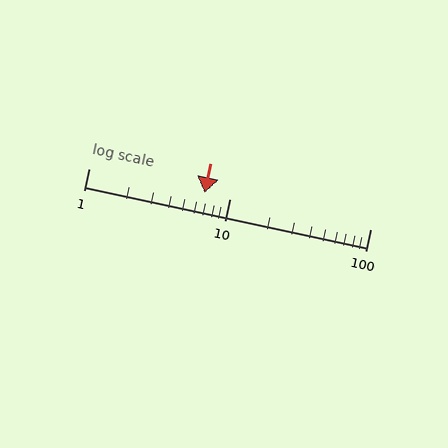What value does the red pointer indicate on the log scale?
The pointer indicates approximately 6.7.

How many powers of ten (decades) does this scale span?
The scale spans 2 decades, from 1 to 100.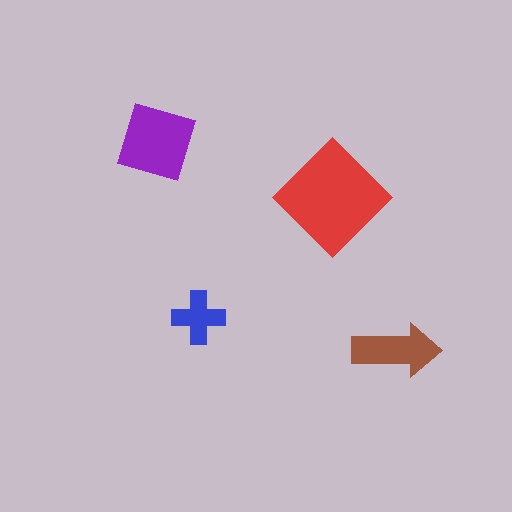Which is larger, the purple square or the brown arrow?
The purple square.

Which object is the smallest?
The blue cross.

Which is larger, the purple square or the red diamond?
The red diamond.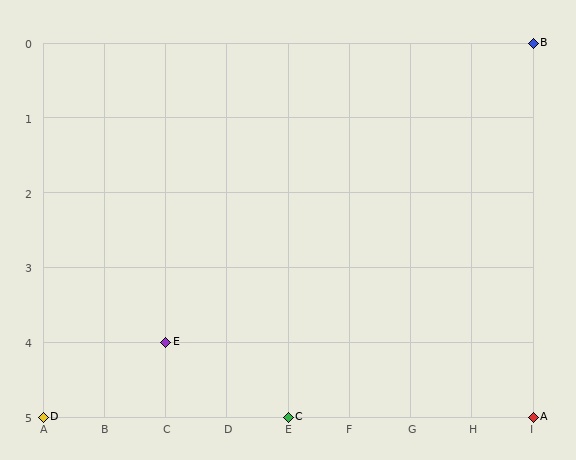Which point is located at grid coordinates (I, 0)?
Point B is at (I, 0).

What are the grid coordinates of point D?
Point D is at grid coordinates (A, 5).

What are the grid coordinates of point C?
Point C is at grid coordinates (E, 5).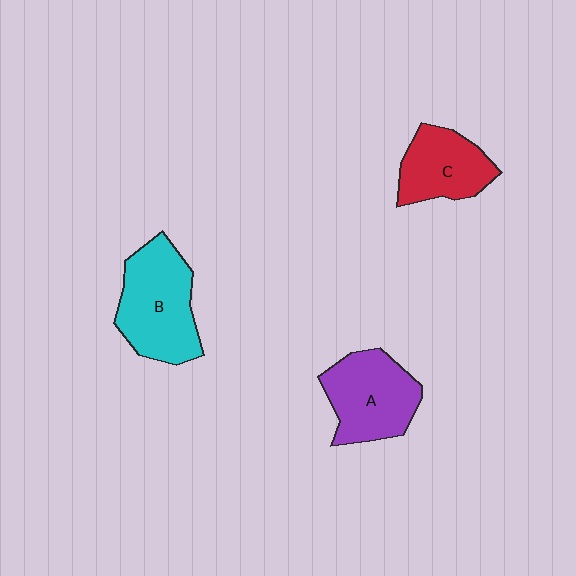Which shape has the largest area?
Shape B (cyan).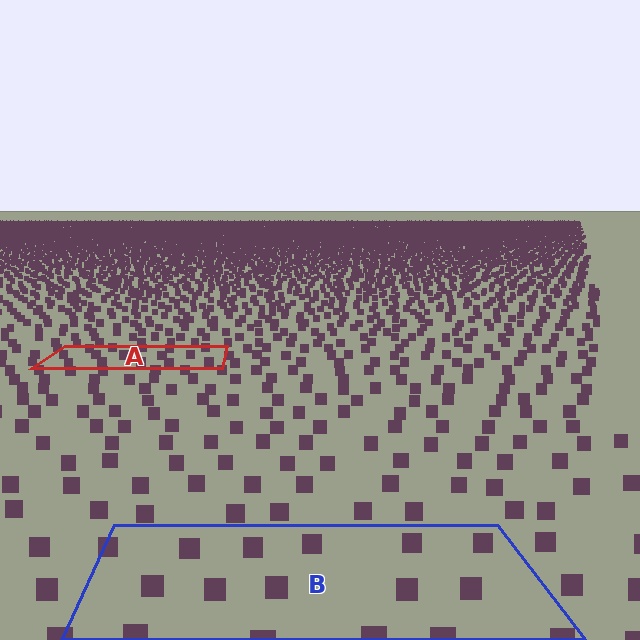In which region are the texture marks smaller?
The texture marks are smaller in region A, because it is farther away.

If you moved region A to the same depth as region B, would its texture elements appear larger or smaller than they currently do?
They would appear larger. At a closer depth, the same texture elements are projected at a bigger on-screen size.